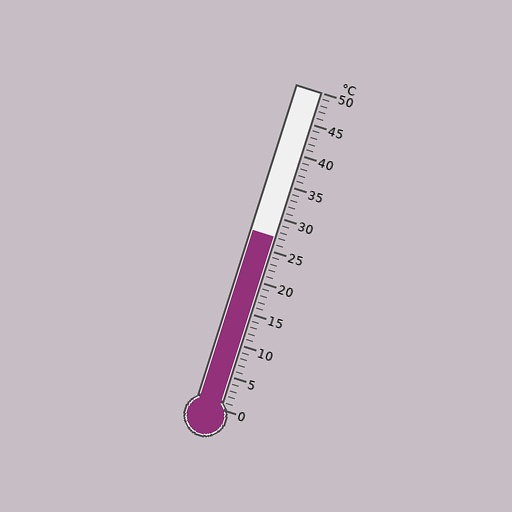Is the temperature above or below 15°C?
The temperature is above 15°C.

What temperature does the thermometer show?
The thermometer shows approximately 27°C.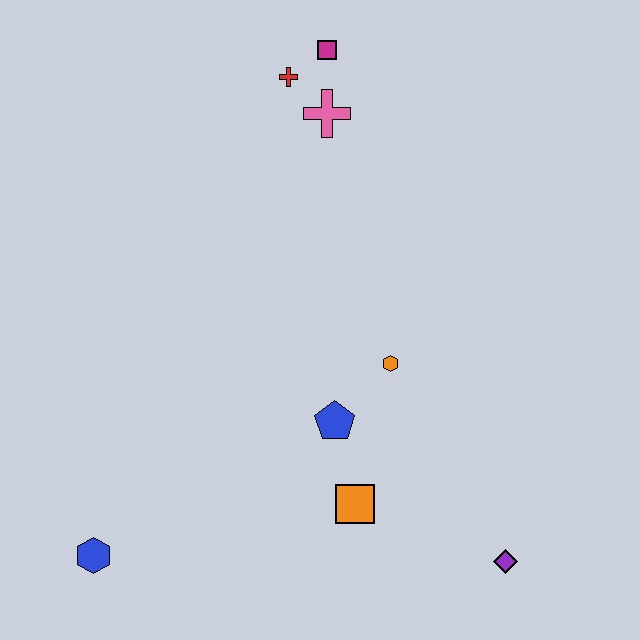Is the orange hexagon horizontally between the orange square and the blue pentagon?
No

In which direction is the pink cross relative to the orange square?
The pink cross is above the orange square.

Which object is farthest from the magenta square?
The blue hexagon is farthest from the magenta square.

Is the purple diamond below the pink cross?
Yes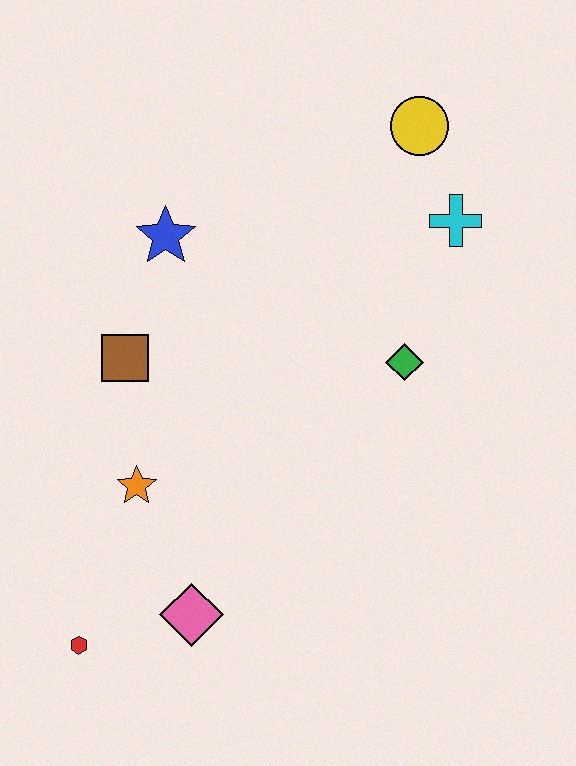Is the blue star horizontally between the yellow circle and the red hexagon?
Yes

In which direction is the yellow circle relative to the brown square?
The yellow circle is to the right of the brown square.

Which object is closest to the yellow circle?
The cyan cross is closest to the yellow circle.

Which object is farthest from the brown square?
The yellow circle is farthest from the brown square.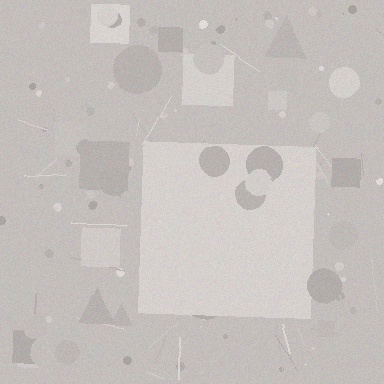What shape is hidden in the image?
A square is hidden in the image.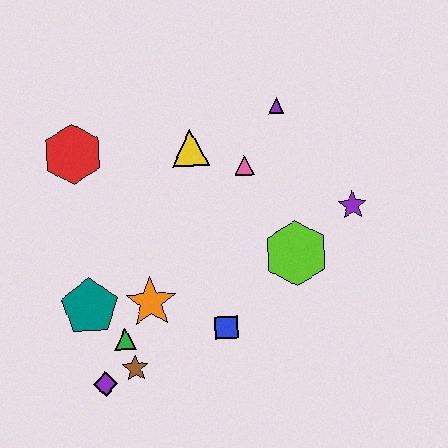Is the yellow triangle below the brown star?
No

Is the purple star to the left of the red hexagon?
No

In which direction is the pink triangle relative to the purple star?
The pink triangle is to the left of the purple star.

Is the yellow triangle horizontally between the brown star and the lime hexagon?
Yes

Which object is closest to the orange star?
The green triangle is closest to the orange star.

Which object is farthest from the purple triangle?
The purple diamond is farthest from the purple triangle.